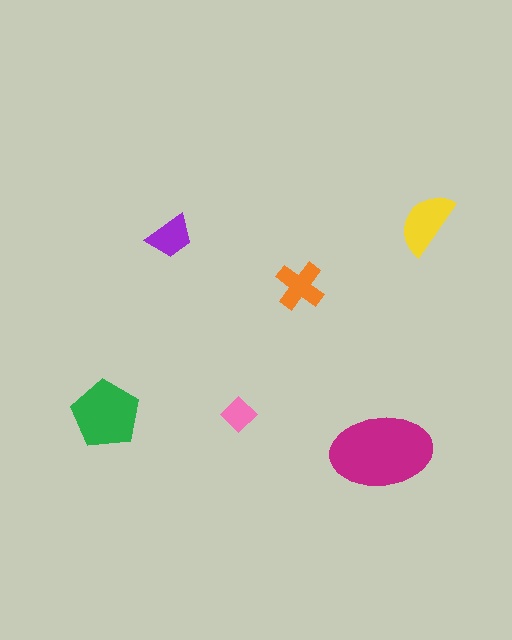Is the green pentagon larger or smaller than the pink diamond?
Larger.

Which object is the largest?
The magenta ellipse.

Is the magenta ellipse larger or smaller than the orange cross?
Larger.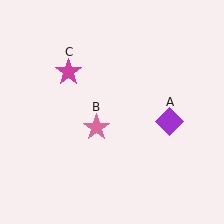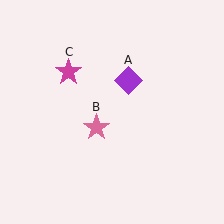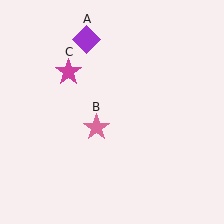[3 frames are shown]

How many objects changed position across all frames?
1 object changed position: purple diamond (object A).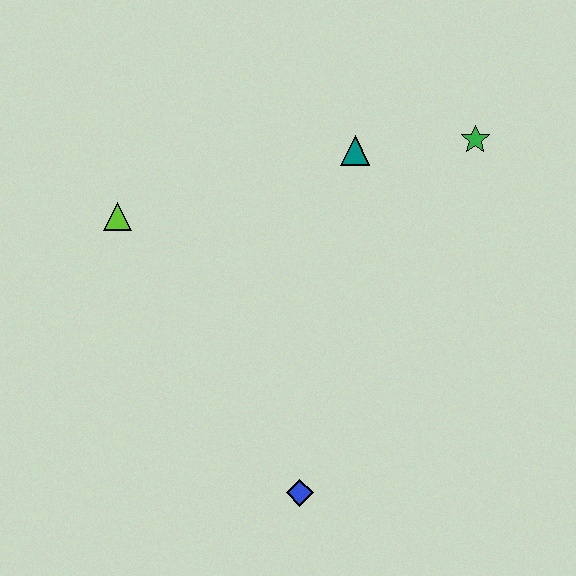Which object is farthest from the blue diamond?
The green star is farthest from the blue diamond.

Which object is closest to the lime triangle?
The teal triangle is closest to the lime triangle.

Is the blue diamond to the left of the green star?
Yes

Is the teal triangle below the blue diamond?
No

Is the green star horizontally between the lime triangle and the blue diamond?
No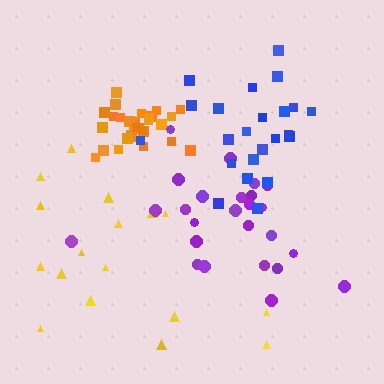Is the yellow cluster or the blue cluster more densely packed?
Blue.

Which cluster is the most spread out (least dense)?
Yellow.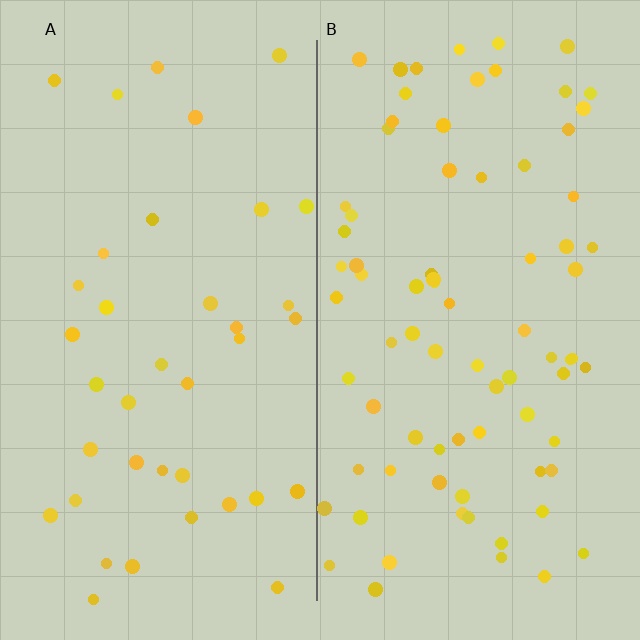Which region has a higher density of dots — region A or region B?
B (the right).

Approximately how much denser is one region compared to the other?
Approximately 2.1× — region B over region A.